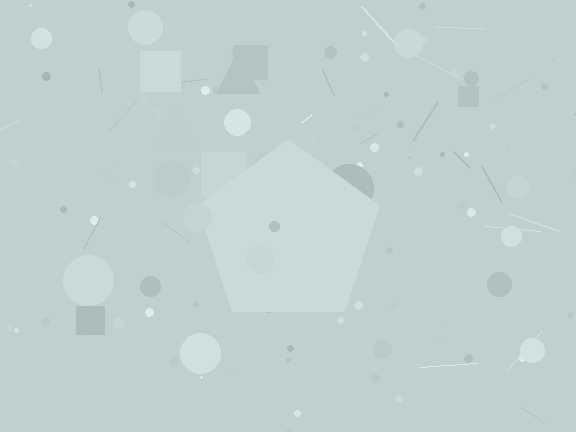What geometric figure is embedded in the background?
A pentagon is embedded in the background.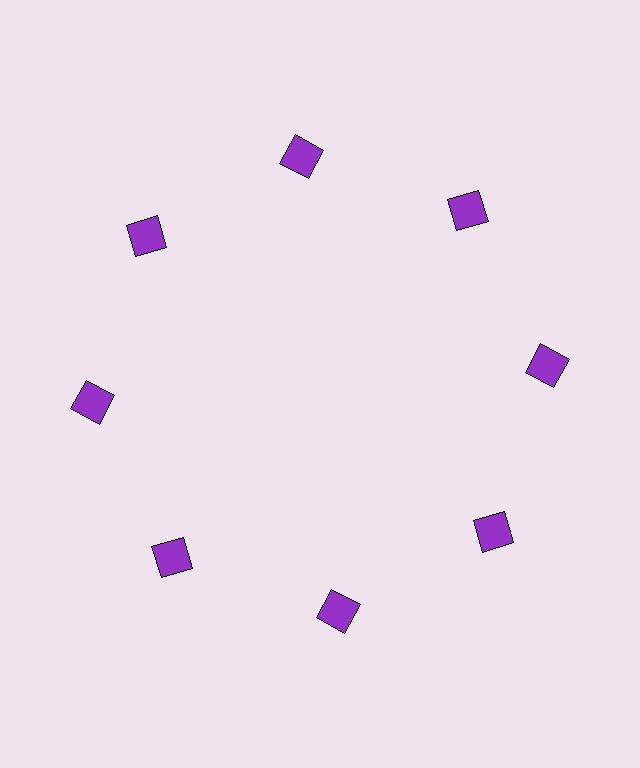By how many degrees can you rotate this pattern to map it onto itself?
The pattern maps onto itself every 45 degrees of rotation.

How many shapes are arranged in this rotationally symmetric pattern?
There are 8 shapes, arranged in 8 groups of 1.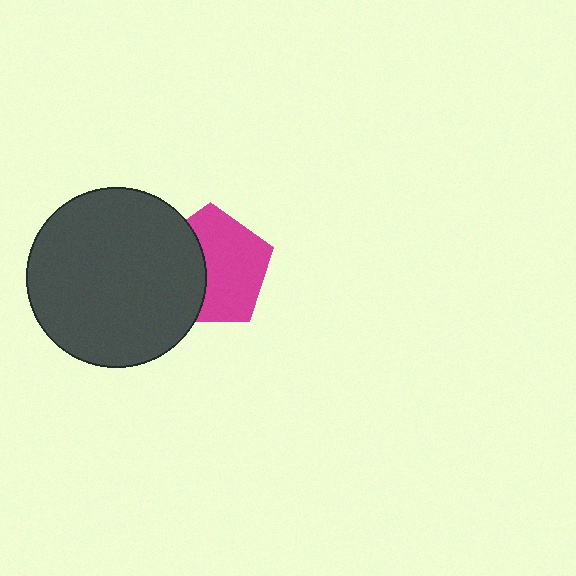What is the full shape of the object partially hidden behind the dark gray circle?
The partially hidden object is a magenta pentagon.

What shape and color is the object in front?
The object in front is a dark gray circle.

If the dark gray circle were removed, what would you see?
You would see the complete magenta pentagon.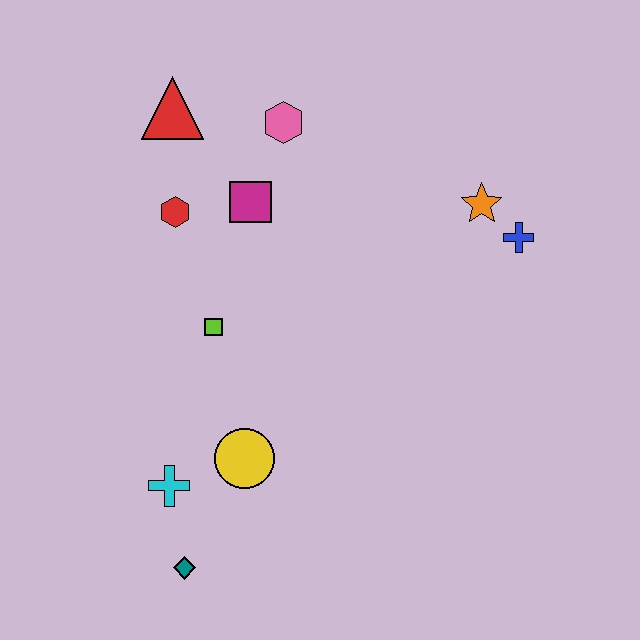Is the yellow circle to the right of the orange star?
No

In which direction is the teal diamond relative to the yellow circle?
The teal diamond is below the yellow circle.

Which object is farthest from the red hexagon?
The teal diamond is farthest from the red hexagon.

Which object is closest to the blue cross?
The orange star is closest to the blue cross.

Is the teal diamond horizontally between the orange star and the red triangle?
Yes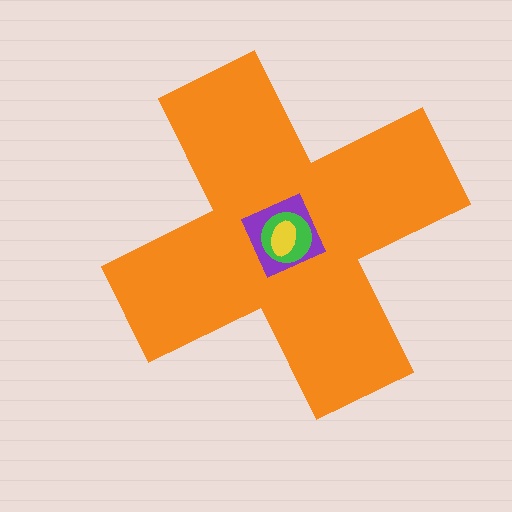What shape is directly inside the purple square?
The green circle.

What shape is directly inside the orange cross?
The purple square.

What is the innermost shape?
The yellow ellipse.